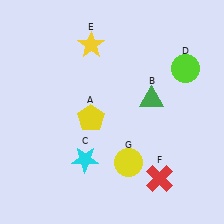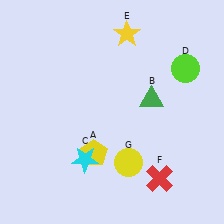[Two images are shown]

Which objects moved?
The objects that moved are: the yellow pentagon (A), the yellow star (E).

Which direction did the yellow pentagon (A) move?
The yellow pentagon (A) moved down.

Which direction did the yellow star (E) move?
The yellow star (E) moved right.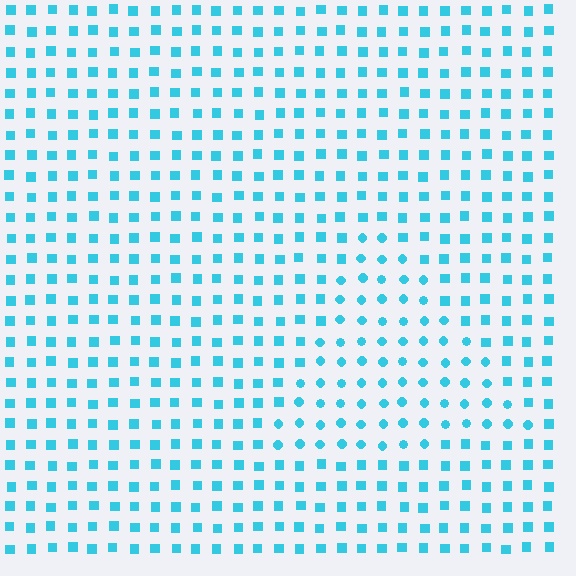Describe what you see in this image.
The image is filled with small cyan elements arranged in a uniform grid. A triangle-shaped region contains circles, while the surrounding area contains squares. The boundary is defined purely by the change in element shape.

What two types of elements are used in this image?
The image uses circles inside the triangle region and squares outside it.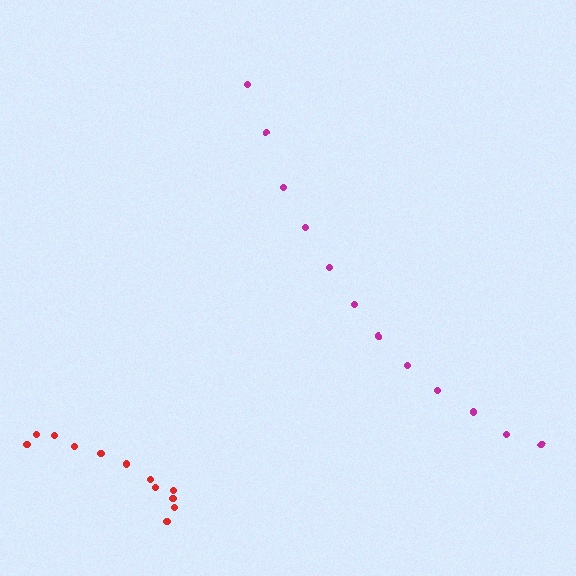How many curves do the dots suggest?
There are 2 distinct paths.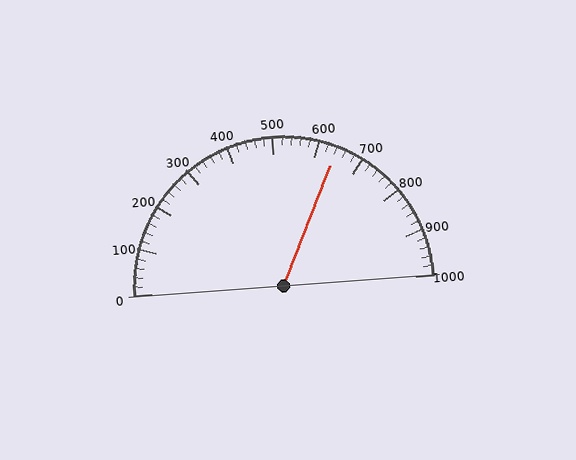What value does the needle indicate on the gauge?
The needle indicates approximately 640.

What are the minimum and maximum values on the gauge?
The gauge ranges from 0 to 1000.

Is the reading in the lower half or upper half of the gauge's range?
The reading is in the upper half of the range (0 to 1000).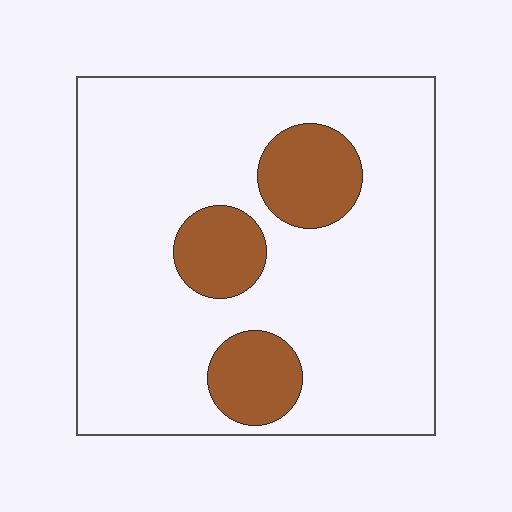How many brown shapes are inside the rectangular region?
3.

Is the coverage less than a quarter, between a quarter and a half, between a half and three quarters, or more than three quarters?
Less than a quarter.